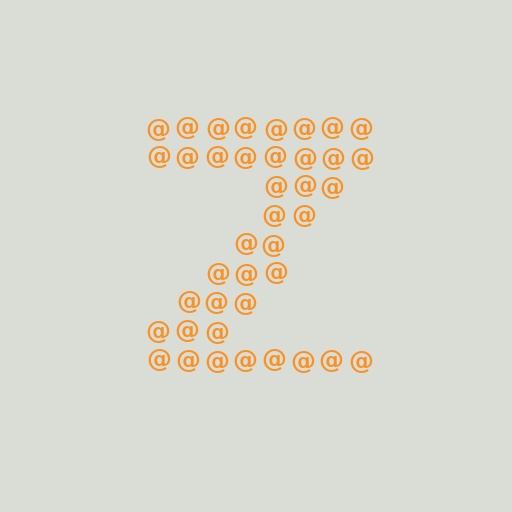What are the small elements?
The small elements are at signs.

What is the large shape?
The large shape is the letter Z.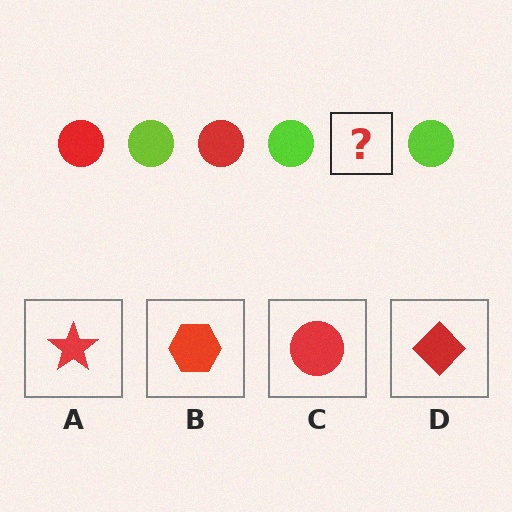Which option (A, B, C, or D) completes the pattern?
C.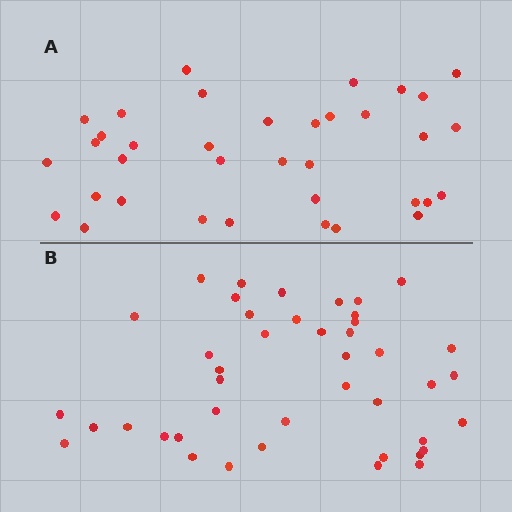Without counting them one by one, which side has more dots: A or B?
Region B (the bottom region) has more dots.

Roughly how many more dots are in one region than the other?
Region B has roughly 8 or so more dots than region A.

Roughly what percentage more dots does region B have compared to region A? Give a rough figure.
About 20% more.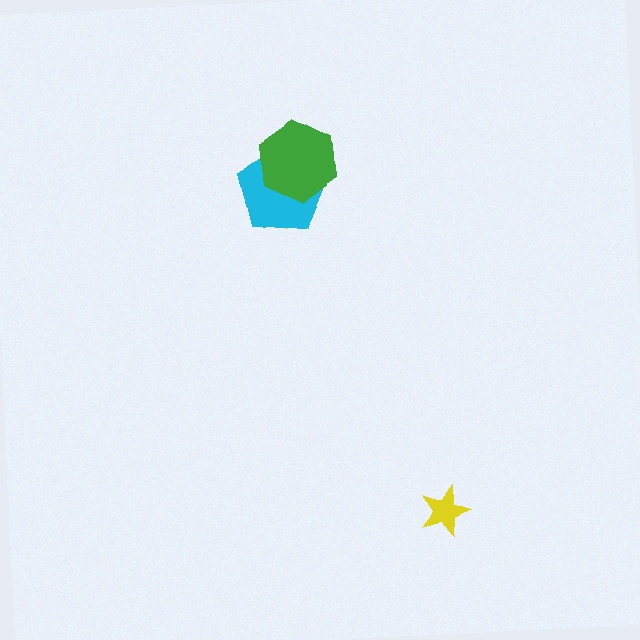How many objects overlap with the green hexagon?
1 object overlaps with the green hexagon.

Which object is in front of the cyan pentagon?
The green hexagon is in front of the cyan pentagon.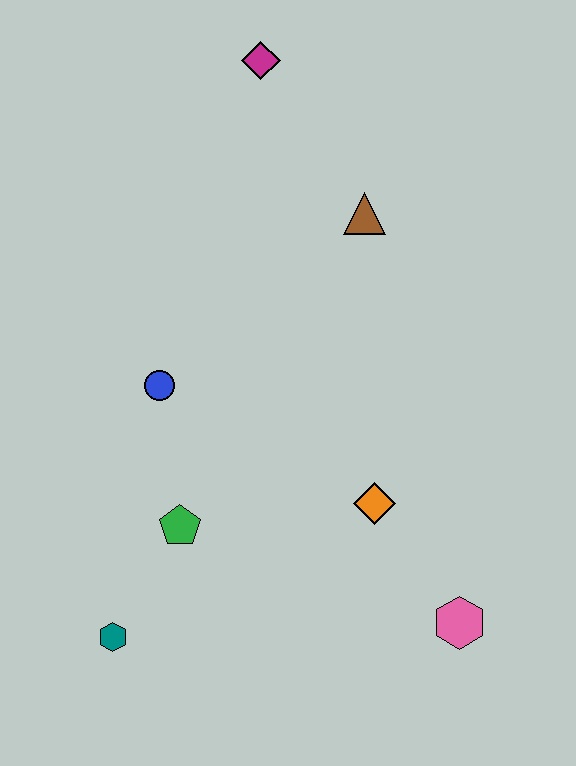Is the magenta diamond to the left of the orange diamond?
Yes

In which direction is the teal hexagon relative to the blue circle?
The teal hexagon is below the blue circle.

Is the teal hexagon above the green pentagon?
No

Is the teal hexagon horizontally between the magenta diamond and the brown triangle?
No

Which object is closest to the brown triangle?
The magenta diamond is closest to the brown triangle.